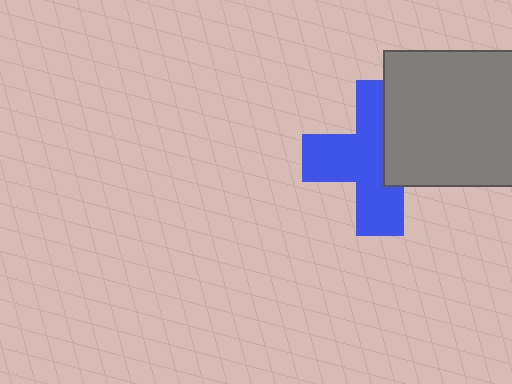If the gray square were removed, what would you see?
You would see the complete blue cross.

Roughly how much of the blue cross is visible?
About half of it is visible (roughly 62%).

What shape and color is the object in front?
The object in front is a gray square.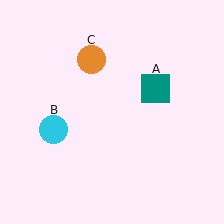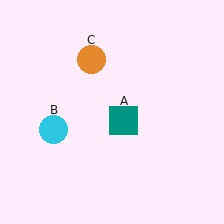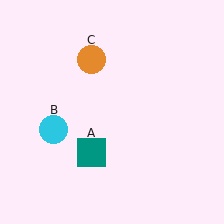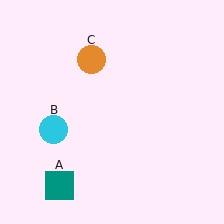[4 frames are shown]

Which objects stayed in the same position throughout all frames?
Cyan circle (object B) and orange circle (object C) remained stationary.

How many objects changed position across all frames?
1 object changed position: teal square (object A).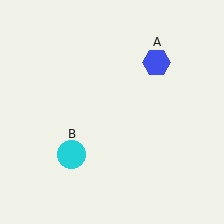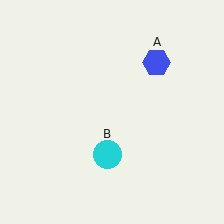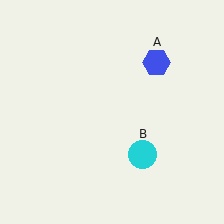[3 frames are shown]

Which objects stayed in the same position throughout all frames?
Blue hexagon (object A) remained stationary.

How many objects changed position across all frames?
1 object changed position: cyan circle (object B).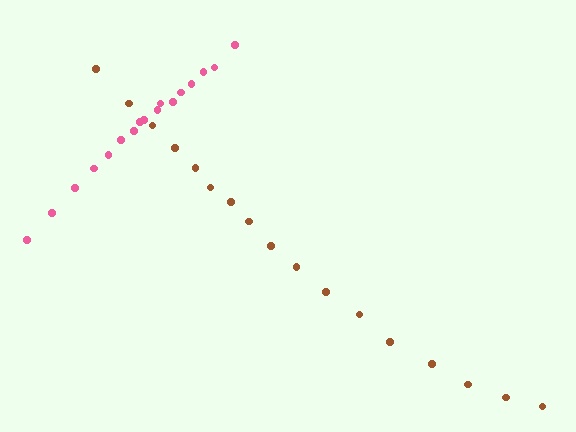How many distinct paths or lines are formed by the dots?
There are 2 distinct paths.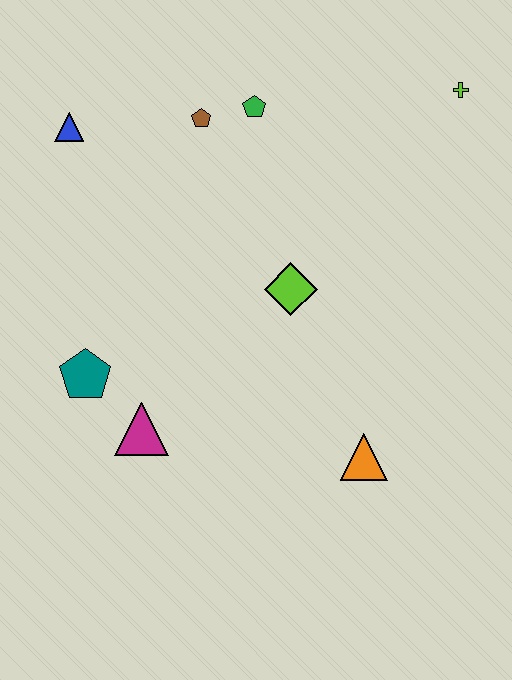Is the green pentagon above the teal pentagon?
Yes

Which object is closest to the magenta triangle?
The teal pentagon is closest to the magenta triangle.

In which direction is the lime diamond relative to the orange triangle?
The lime diamond is above the orange triangle.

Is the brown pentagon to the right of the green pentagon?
No